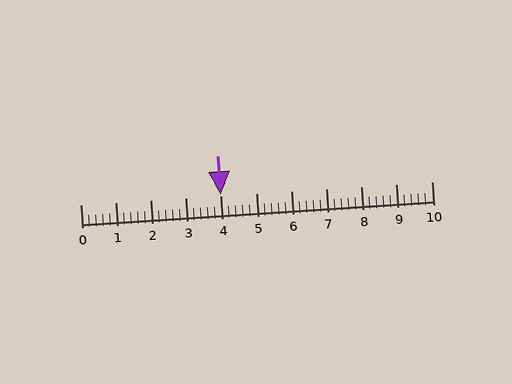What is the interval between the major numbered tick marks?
The major tick marks are spaced 1 units apart.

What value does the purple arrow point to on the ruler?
The purple arrow points to approximately 4.0.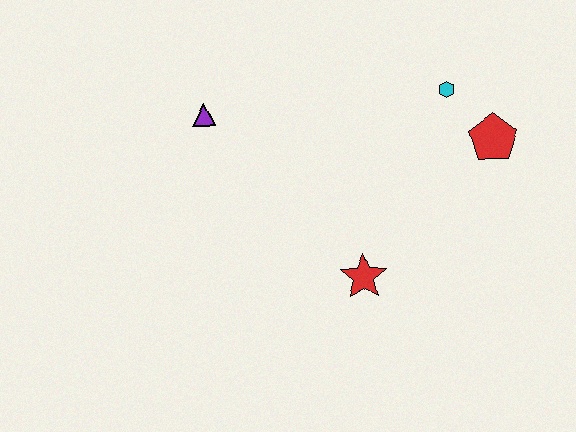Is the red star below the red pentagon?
Yes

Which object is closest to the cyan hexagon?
The red pentagon is closest to the cyan hexagon.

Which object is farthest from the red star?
The purple triangle is farthest from the red star.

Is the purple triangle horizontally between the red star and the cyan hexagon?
No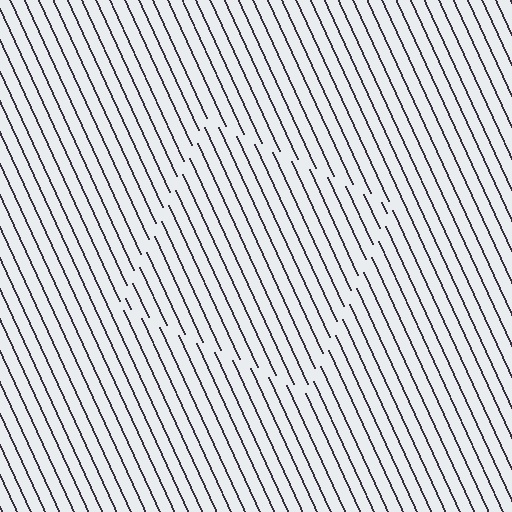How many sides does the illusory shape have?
4 sides — the line-ends trace a square.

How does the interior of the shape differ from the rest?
The interior of the shape contains the same grating, shifted by half a period — the contour is defined by the phase discontinuity where line-ends from the inner and outer gratings abut.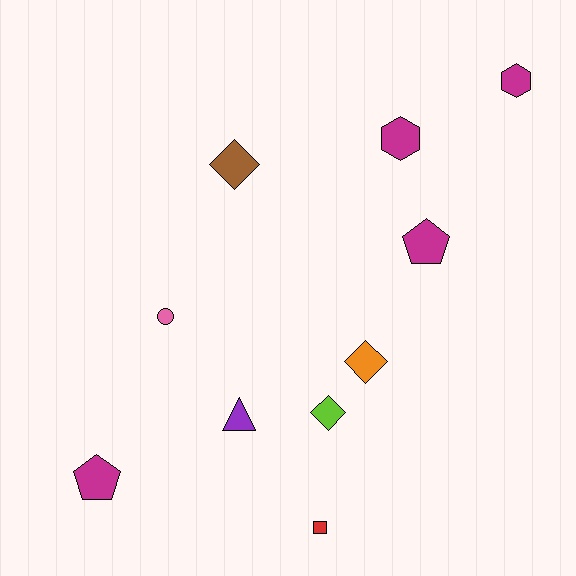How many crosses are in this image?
There are no crosses.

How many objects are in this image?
There are 10 objects.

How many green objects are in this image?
There are no green objects.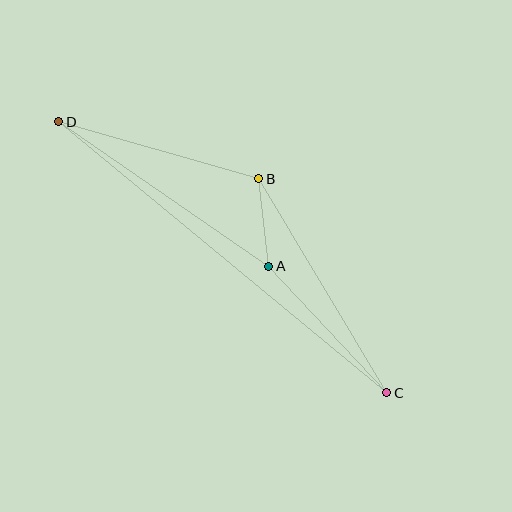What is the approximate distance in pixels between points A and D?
The distance between A and D is approximately 254 pixels.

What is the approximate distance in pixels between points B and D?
The distance between B and D is approximately 208 pixels.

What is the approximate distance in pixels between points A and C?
The distance between A and C is approximately 173 pixels.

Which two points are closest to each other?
Points A and B are closest to each other.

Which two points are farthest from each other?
Points C and D are farthest from each other.